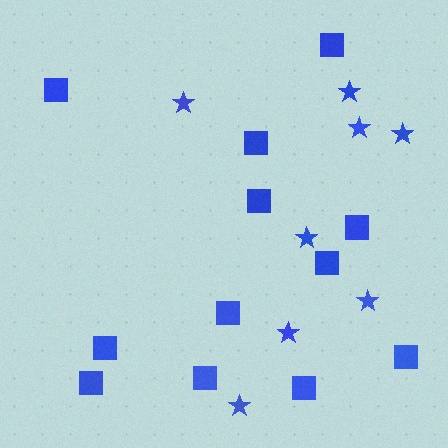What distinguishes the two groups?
There are 2 groups: one group of squares (12) and one group of stars (8).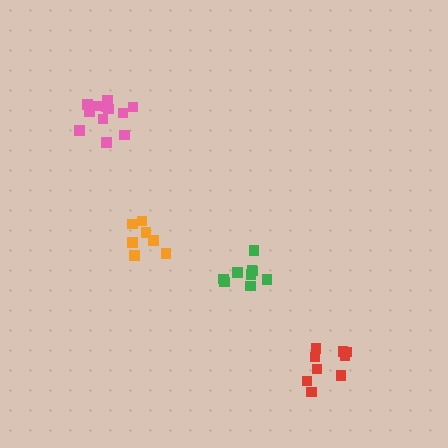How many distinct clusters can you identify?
There are 4 distinct clusters.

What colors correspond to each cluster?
The clusters are colored: pink, red, green, orange.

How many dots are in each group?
Group 1: 12 dots, Group 2: 9 dots, Group 3: 9 dots, Group 4: 7 dots (37 total).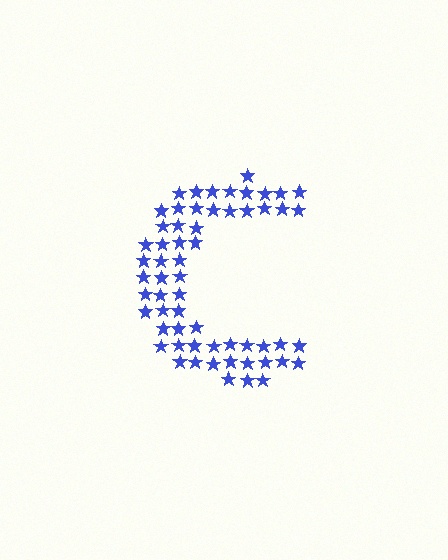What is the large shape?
The large shape is the letter C.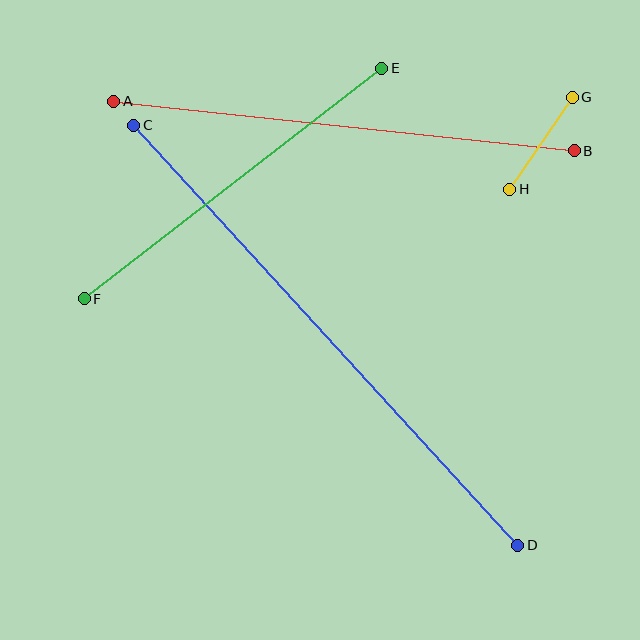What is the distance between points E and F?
The distance is approximately 376 pixels.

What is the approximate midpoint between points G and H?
The midpoint is at approximately (541, 143) pixels.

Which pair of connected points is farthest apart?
Points C and D are farthest apart.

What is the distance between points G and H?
The distance is approximately 111 pixels.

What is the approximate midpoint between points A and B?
The midpoint is at approximately (344, 126) pixels.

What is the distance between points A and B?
The distance is approximately 463 pixels.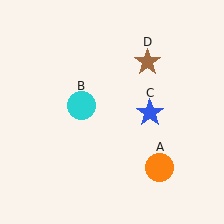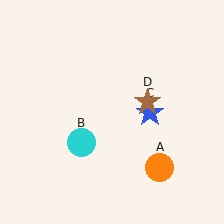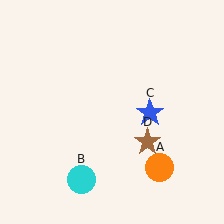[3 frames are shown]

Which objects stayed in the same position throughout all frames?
Orange circle (object A) and blue star (object C) remained stationary.